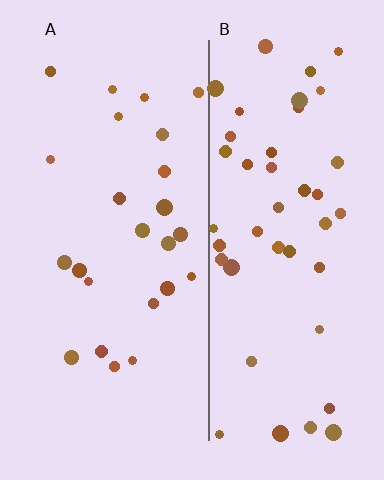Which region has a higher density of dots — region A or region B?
B (the right).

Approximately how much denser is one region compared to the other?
Approximately 1.9× — region B over region A.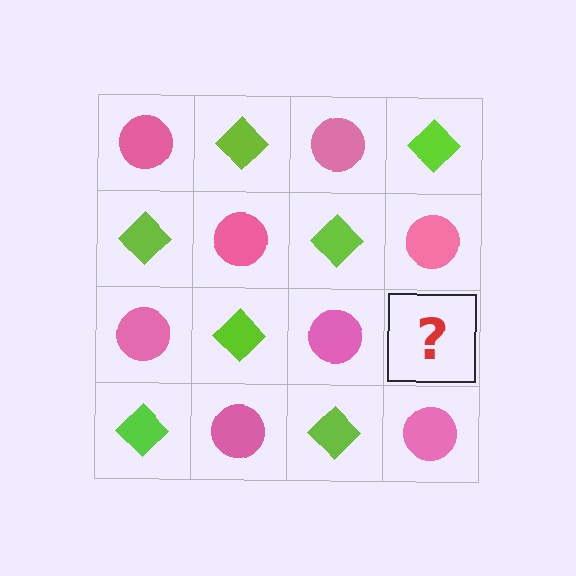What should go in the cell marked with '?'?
The missing cell should contain a lime diamond.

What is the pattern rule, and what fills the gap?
The rule is that it alternates pink circle and lime diamond in a checkerboard pattern. The gap should be filled with a lime diamond.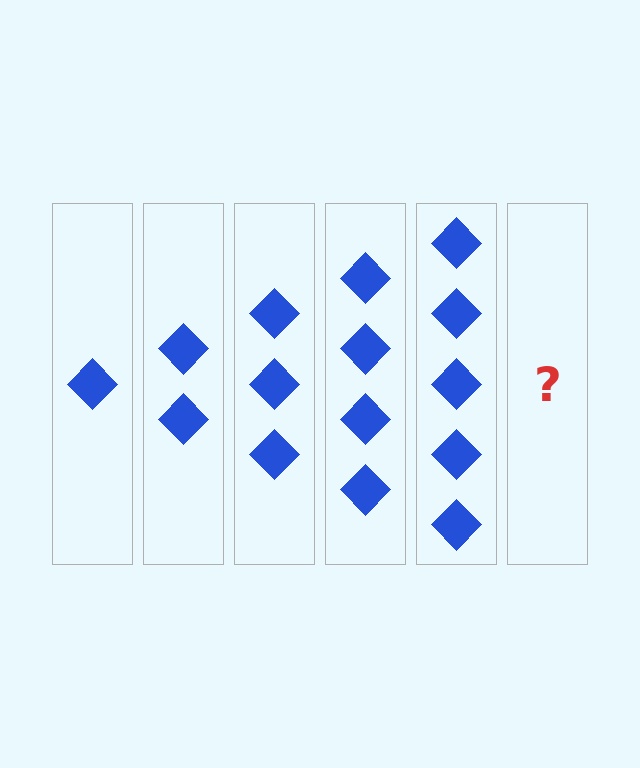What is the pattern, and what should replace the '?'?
The pattern is that each step adds one more diamond. The '?' should be 6 diamonds.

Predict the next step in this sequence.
The next step is 6 diamonds.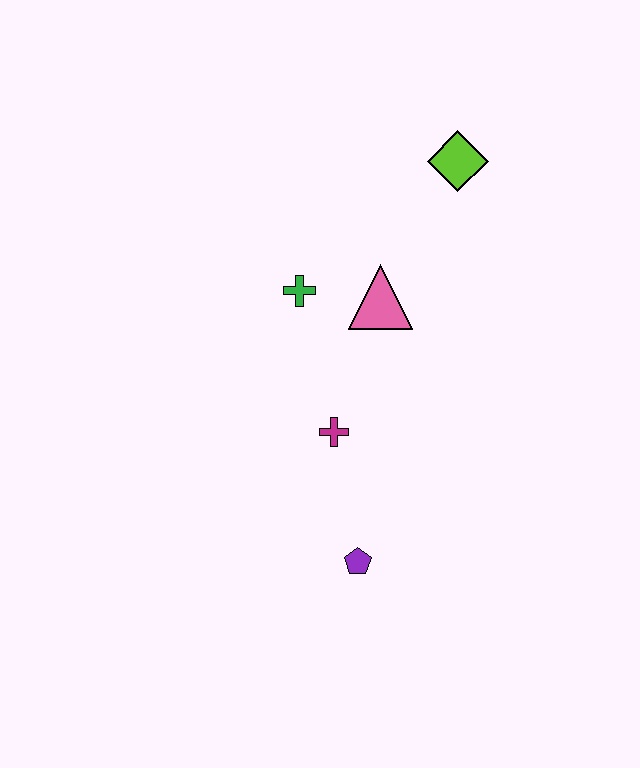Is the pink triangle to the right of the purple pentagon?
Yes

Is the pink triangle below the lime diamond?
Yes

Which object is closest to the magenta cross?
The purple pentagon is closest to the magenta cross.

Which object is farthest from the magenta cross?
The lime diamond is farthest from the magenta cross.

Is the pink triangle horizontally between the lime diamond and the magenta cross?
Yes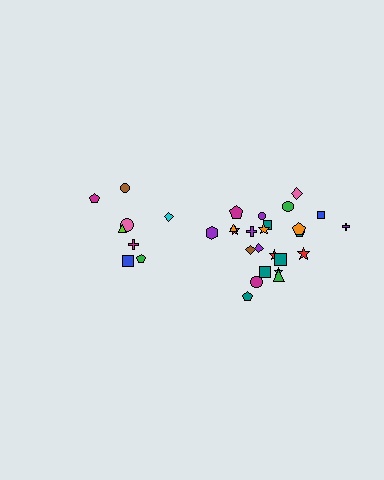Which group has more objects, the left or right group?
The right group.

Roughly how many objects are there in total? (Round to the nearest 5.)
Roughly 35 objects in total.